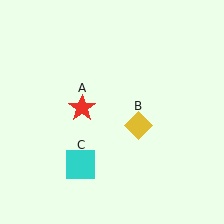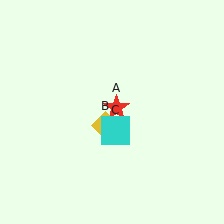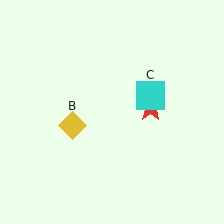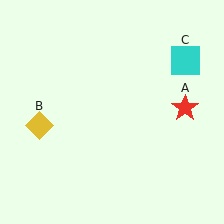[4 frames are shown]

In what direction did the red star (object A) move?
The red star (object A) moved right.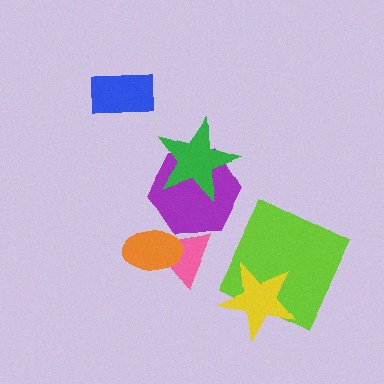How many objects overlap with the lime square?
1 object overlaps with the lime square.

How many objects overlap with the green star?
1 object overlaps with the green star.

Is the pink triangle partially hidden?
Yes, it is partially covered by another shape.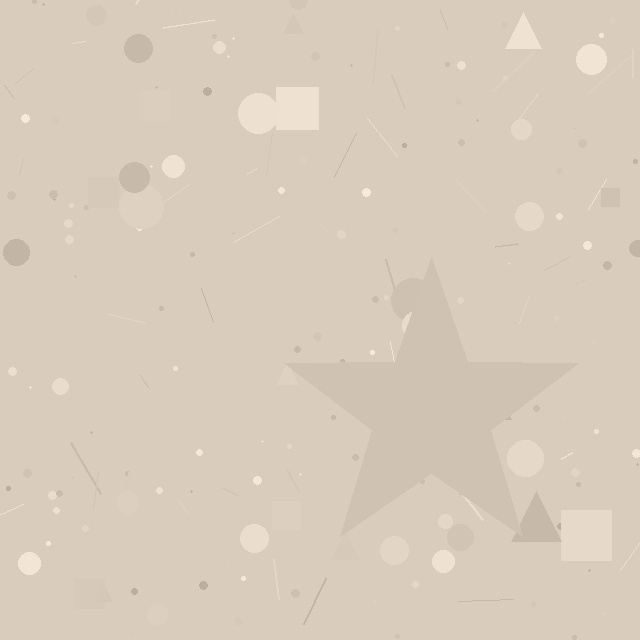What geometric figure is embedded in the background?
A star is embedded in the background.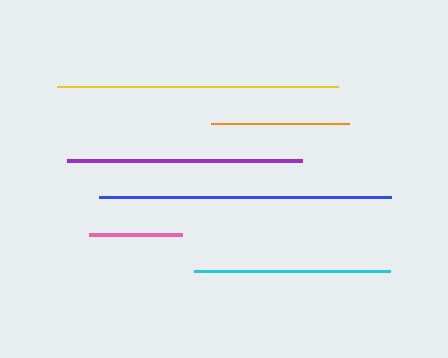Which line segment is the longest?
The blue line is the longest at approximately 292 pixels.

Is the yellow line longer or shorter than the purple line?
The yellow line is longer than the purple line.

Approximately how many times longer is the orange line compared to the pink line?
The orange line is approximately 1.5 times the length of the pink line.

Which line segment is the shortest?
The pink line is the shortest at approximately 93 pixels.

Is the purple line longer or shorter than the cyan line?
The purple line is longer than the cyan line.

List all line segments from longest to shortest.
From longest to shortest: blue, yellow, purple, cyan, orange, pink.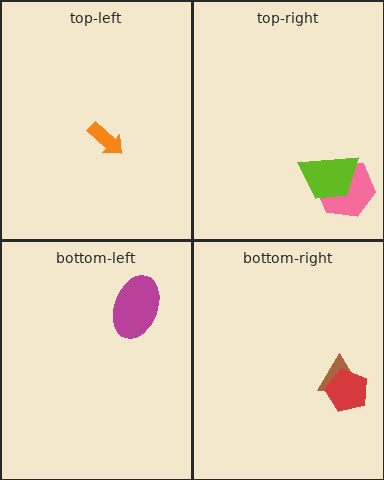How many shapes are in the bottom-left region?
1.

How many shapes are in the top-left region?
1.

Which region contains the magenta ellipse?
The bottom-left region.